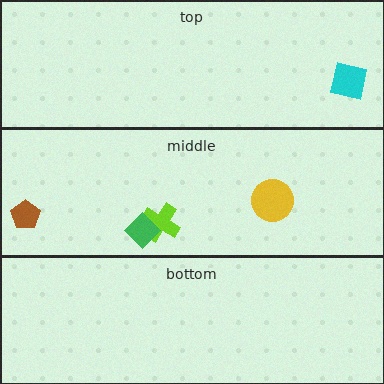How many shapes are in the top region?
1.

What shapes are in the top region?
The cyan square.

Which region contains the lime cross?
The middle region.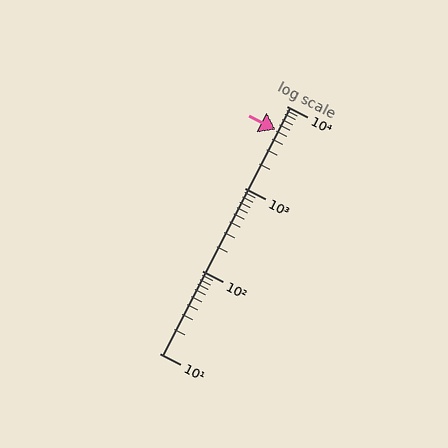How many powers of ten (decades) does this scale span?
The scale spans 3 decades, from 10 to 10000.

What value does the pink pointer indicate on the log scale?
The pointer indicates approximately 5200.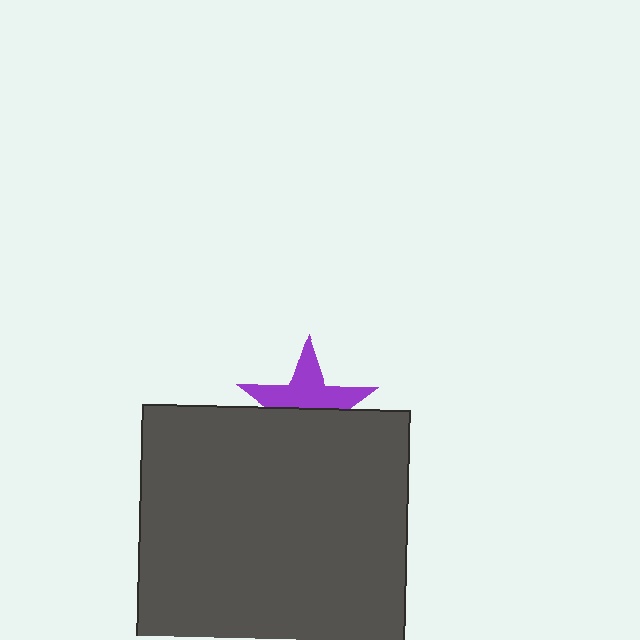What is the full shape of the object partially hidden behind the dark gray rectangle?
The partially hidden object is a purple star.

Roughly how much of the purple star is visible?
About half of it is visible (roughly 52%).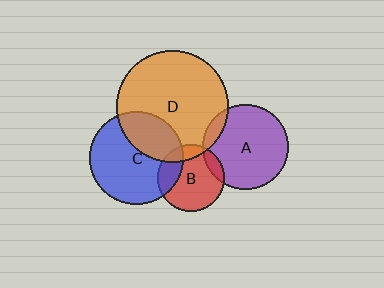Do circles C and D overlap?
Yes.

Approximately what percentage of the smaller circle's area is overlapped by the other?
Approximately 35%.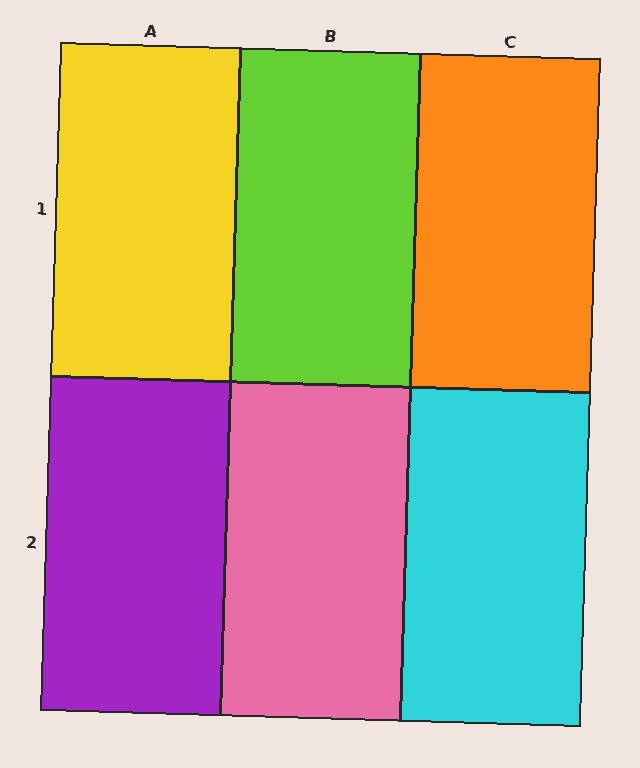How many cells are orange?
1 cell is orange.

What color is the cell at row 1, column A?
Yellow.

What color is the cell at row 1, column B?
Lime.